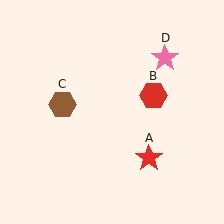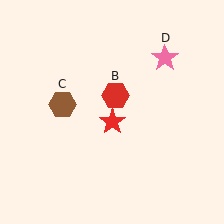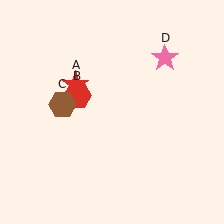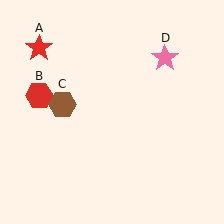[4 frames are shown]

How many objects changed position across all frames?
2 objects changed position: red star (object A), red hexagon (object B).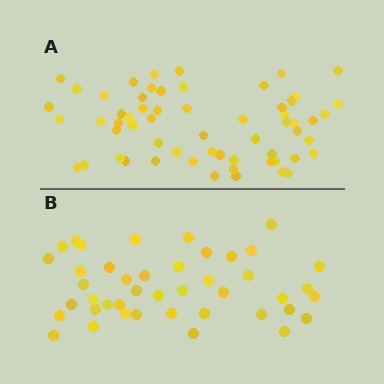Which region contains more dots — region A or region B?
Region A (the top region) has more dots.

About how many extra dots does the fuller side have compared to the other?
Region A has approximately 15 more dots than region B.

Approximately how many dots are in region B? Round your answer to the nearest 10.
About 40 dots. (The exact count is 43, which rounds to 40.)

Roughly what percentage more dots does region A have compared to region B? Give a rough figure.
About 40% more.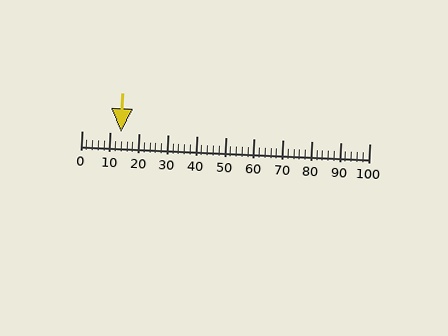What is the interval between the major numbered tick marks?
The major tick marks are spaced 10 units apart.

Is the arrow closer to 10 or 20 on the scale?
The arrow is closer to 10.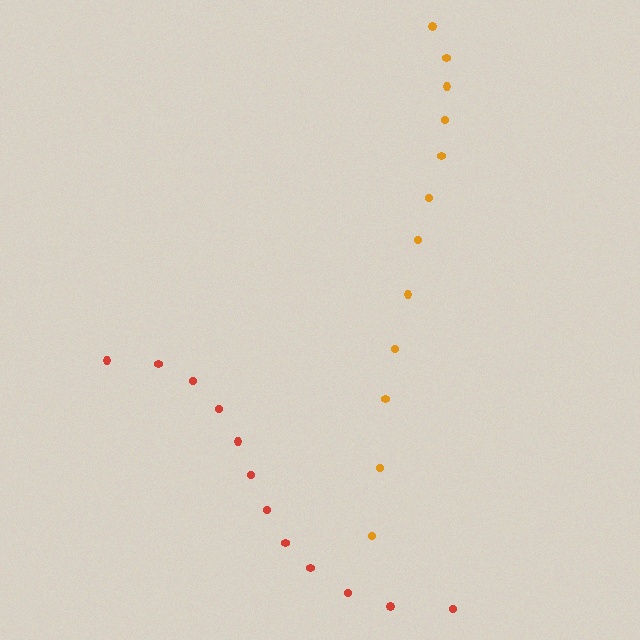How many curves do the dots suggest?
There are 2 distinct paths.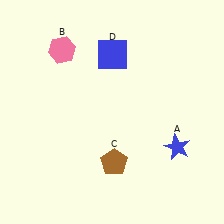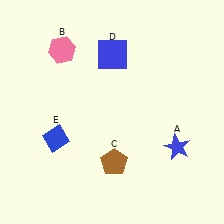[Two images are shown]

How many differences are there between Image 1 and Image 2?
There is 1 difference between the two images.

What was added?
A blue diamond (E) was added in Image 2.